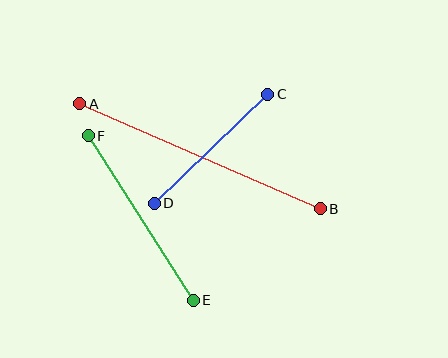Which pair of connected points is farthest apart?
Points A and B are farthest apart.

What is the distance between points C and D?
The distance is approximately 157 pixels.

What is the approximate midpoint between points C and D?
The midpoint is at approximately (211, 149) pixels.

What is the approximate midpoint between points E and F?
The midpoint is at approximately (141, 218) pixels.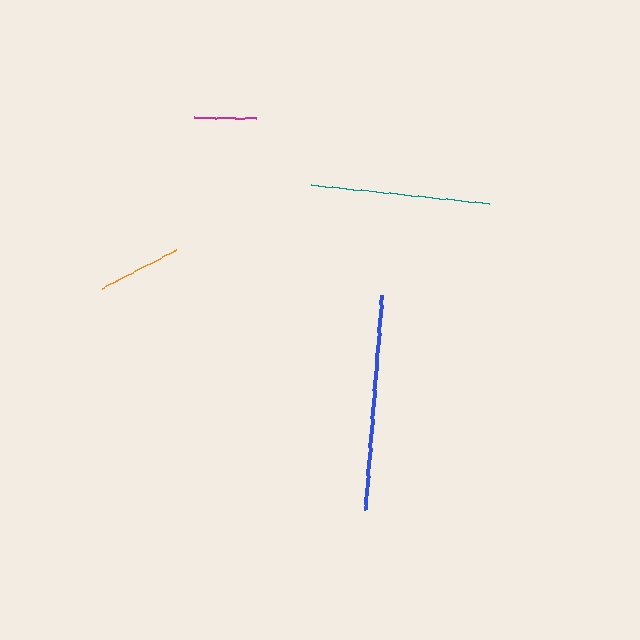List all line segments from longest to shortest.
From longest to shortest: blue, teal, orange, magenta.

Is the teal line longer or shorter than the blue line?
The blue line is longer than the teal line.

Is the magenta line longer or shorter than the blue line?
The blue line is longer than the magenta line.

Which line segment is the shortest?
The magenta line is the shortest at approximately 62 pixels.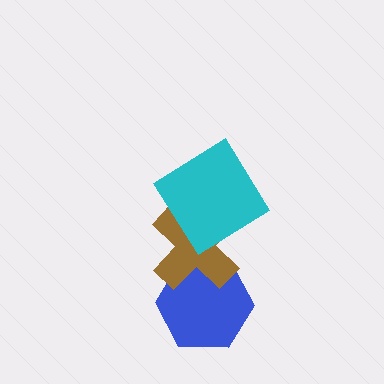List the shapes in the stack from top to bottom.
From top to bottom: the cyan diamond, the brown cross, the blue hexagon.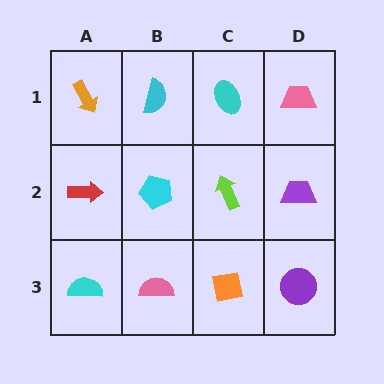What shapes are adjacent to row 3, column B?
A cyan pentagon (row 2, column B), a cyan semicircle (row 3, column A), an orange square (row 3, column C).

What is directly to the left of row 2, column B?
A red arrow.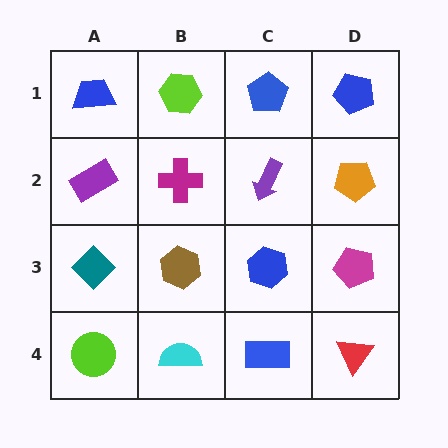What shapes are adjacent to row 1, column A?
A purple rectangle (row 2, column A), a lime hexagon (row 1, column B).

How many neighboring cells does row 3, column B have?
4.